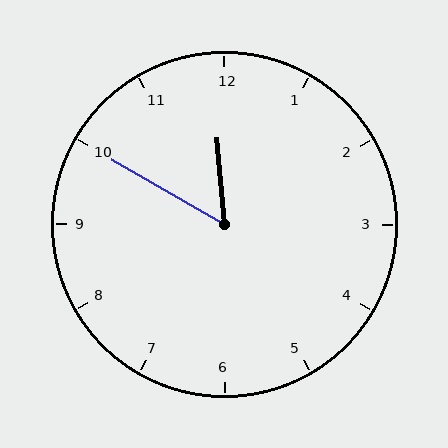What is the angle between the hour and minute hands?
Approximately 55 degrees.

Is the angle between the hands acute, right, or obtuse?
It is acute.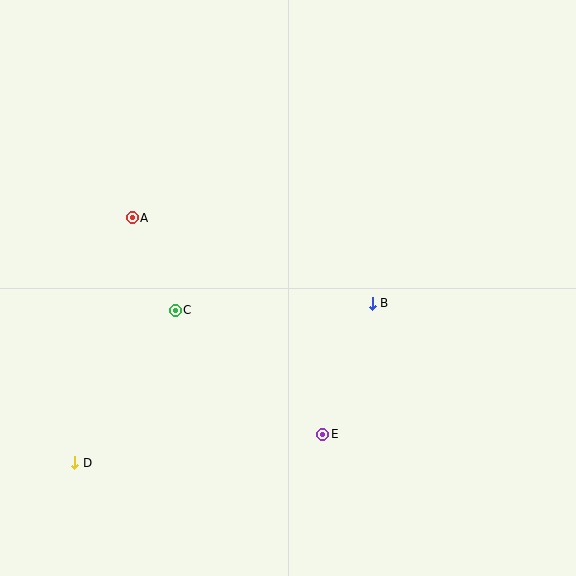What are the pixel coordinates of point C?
Point C is at (175, 310).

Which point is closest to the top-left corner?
Point A is closest to the top-left corner.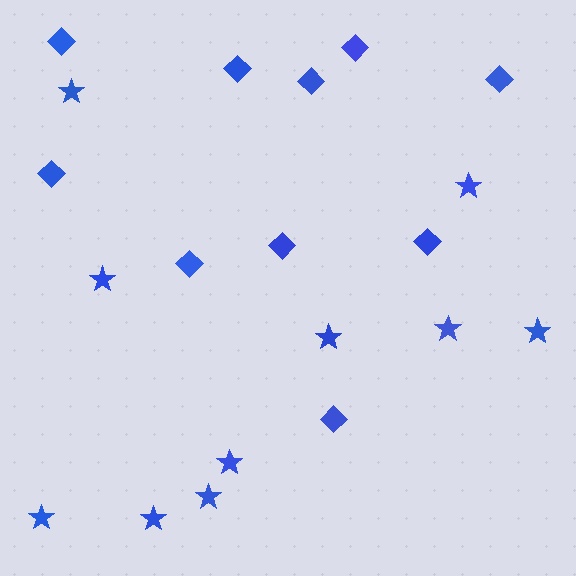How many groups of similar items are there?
There are 2 groups: one group of diamonds (10) and one group of stars (10).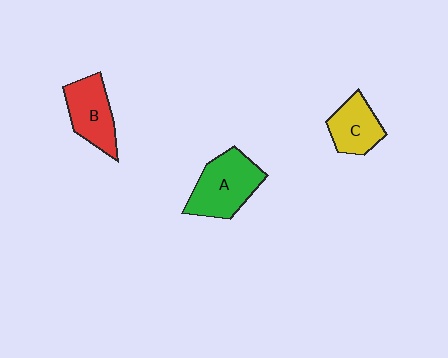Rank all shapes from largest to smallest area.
From largest to smallest: A (green), B (red), C (yellow).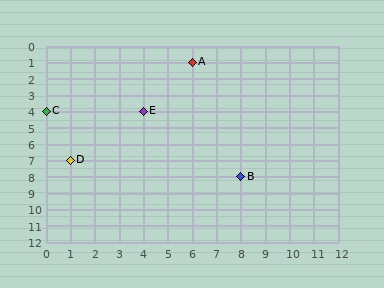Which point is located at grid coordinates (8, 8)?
Point B is at (8, 8).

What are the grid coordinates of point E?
Point E is at grid coordinates (4, 4).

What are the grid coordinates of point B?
Point B is at grid coordinates (8, 8).